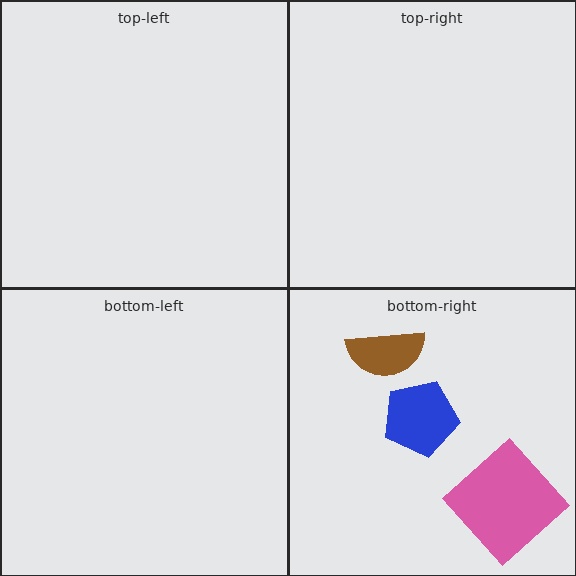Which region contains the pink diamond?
The bottom-right region.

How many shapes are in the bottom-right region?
3.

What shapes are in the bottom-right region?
The brown semicircle, the blue pentagon, the pink diamond.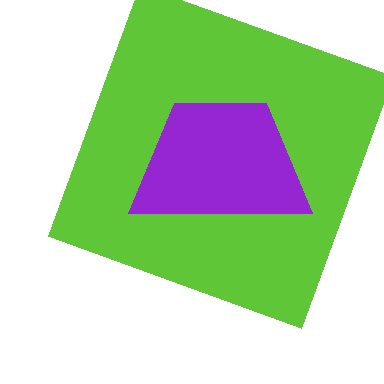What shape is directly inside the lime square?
The purple trapezoid.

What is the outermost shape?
The lime square.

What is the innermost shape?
The purple trapezoid.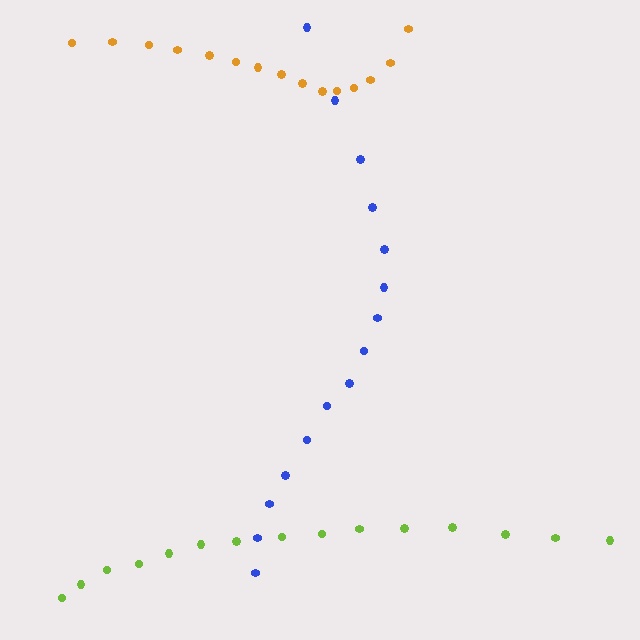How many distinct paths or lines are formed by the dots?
There are 3 distinct paths.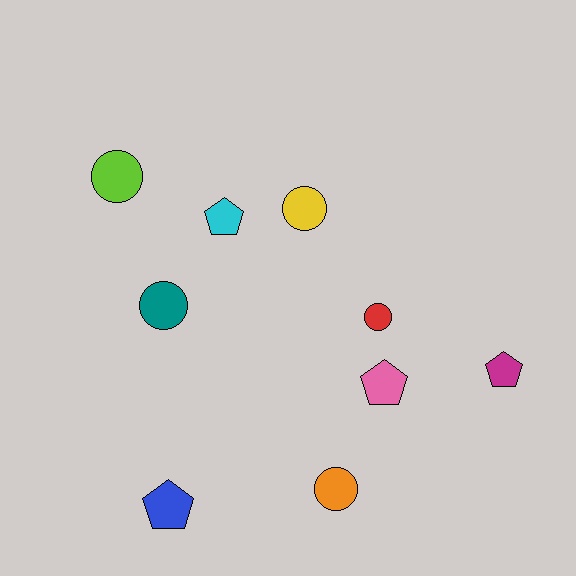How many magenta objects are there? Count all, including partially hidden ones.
There is 1 magenta object.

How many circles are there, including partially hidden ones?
There are 5 circles.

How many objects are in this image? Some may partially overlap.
There are 9 objects.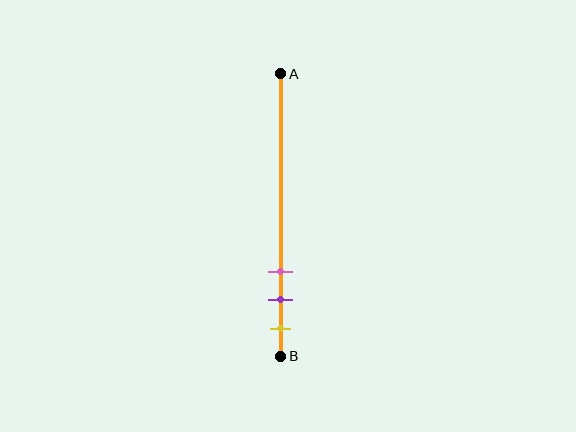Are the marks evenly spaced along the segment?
Yes, the marks are approximately evenly spaced.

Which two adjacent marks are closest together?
The purple and yellow marks are the closest adjacent pair.